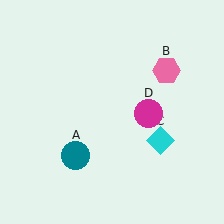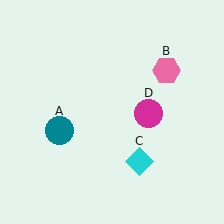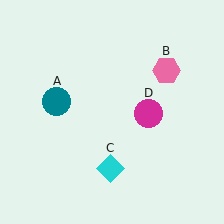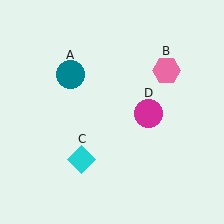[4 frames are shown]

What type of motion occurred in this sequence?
The teal circle (object A), cyan diamond (object C) rotated clockwise around the center of the scene.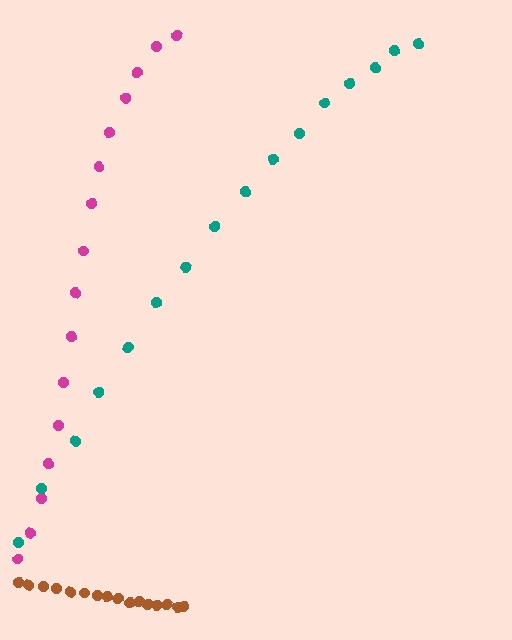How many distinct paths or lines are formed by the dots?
There are 3 distinct paths.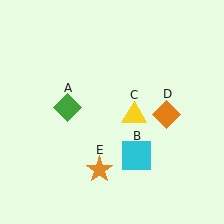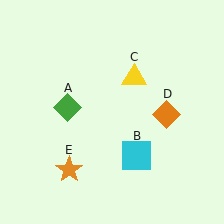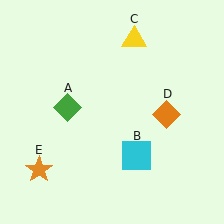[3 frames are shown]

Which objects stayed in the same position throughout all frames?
Green diamond (object A) and cyan square (object B) and orange diamond (object D) remained stationary.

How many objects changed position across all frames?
2 objects changed position: yellow triangle (object C), orange star (object E).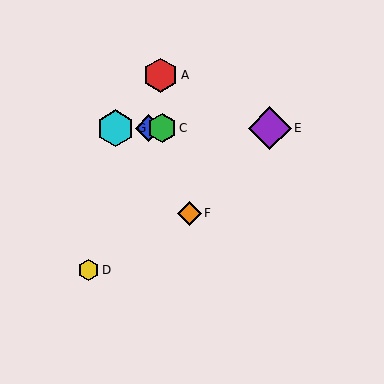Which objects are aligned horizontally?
Objects B, C, E, G are aligned horizontally.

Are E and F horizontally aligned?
No, E is at y≈128 and F is at y≈213.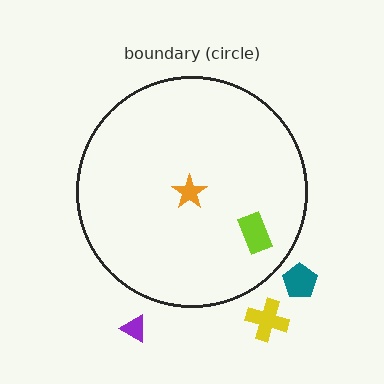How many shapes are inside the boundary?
2 inside, 3 outside.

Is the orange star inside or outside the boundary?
Inside.